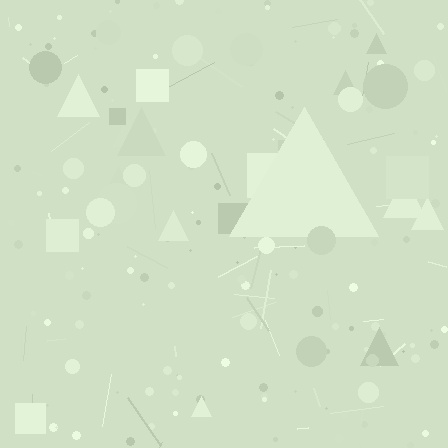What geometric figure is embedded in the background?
A triangle is embedded in the background.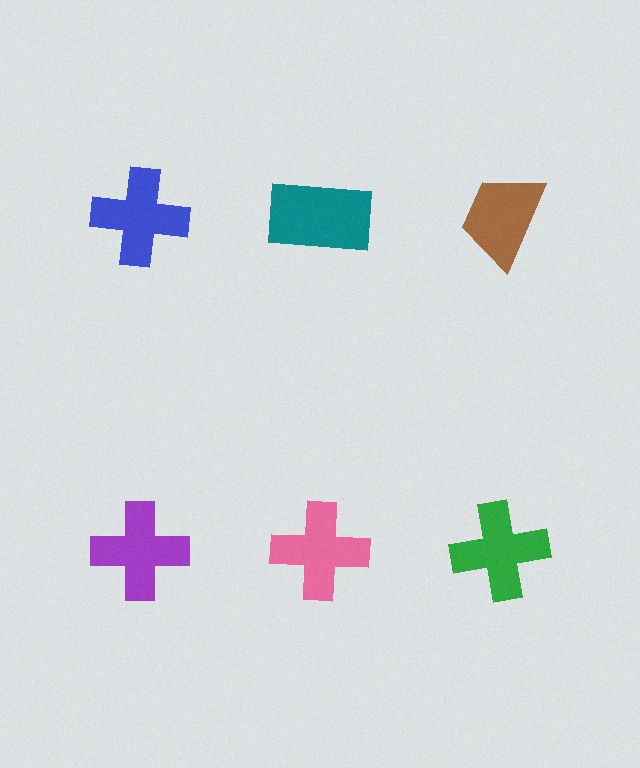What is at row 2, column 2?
A pink cross.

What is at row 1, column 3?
A brown trapezoid.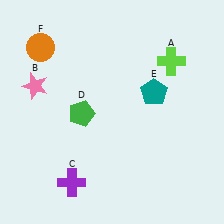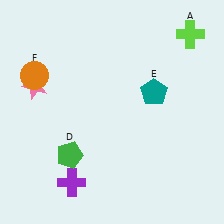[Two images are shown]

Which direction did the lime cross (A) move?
The lime cross (A) moved up.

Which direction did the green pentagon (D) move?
The green pentagon (D) moved down.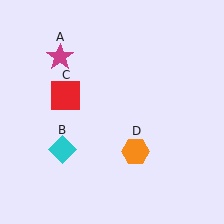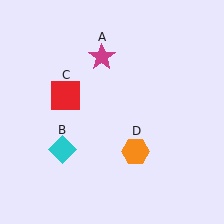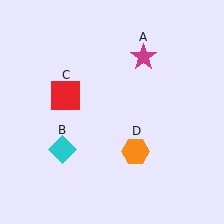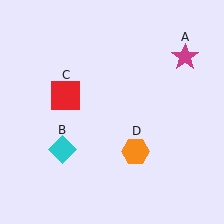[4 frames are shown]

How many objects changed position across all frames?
1 object changed position: magenta star (object A).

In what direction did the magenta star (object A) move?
The magenta star (object A) moved right.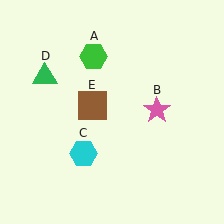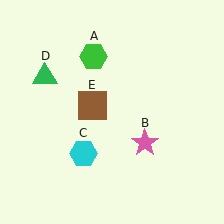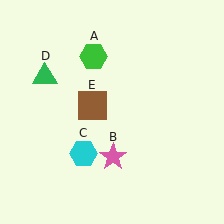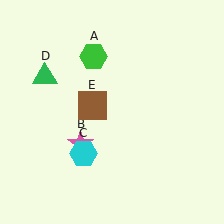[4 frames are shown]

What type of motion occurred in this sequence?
The pink star (object B) rotated clockwise around the center of the scene.